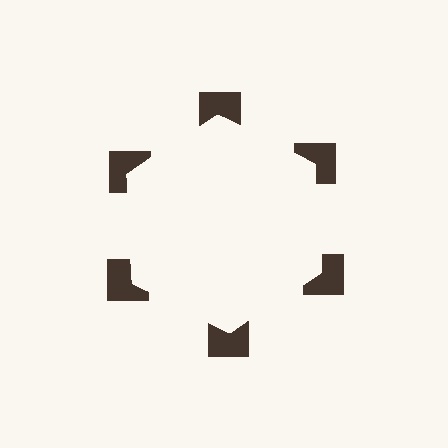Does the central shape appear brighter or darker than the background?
It typically appears slightly brighter than the background, even though no actual brightness change is drawn.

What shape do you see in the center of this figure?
An illusory hexagon — its edges are inferred from the aligned wedge cuts in the notched squares, not physically drawn.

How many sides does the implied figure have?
6 sides.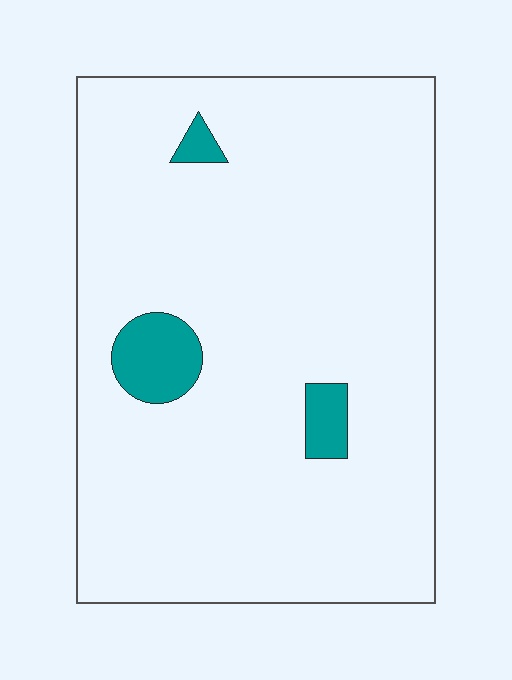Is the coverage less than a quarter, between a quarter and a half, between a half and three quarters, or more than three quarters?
Less than a quarter.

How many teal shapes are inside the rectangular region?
3.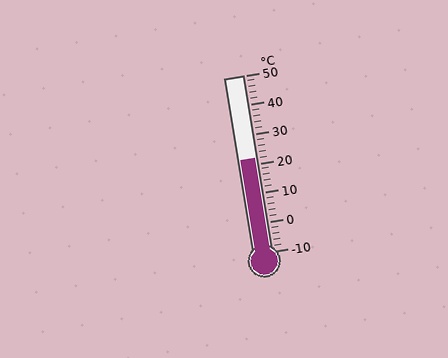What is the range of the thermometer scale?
The thermometer scale ranges from -10°C to 50°C.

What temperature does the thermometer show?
The thermometer shows approximately 22°C.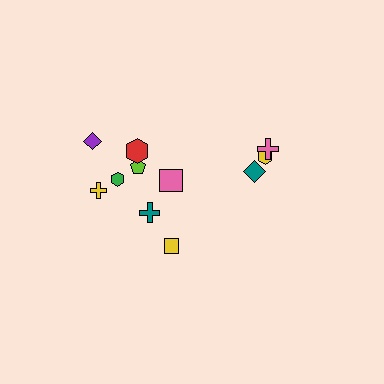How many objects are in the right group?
There are 3 objects.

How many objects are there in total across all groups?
There are 11 objects.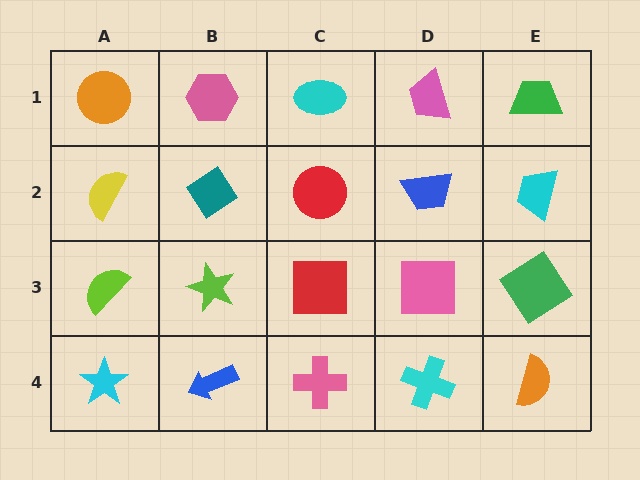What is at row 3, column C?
A red square.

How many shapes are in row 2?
5 shapes.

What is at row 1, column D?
A pink trapezoid.